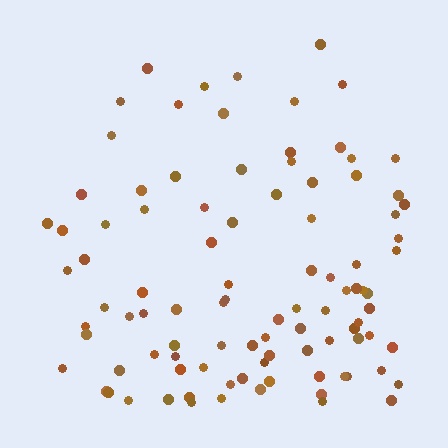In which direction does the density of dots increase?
From top to bottom, with the bottom side densest.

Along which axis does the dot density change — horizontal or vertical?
Vertical.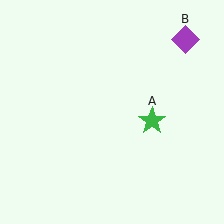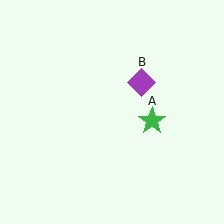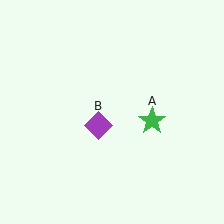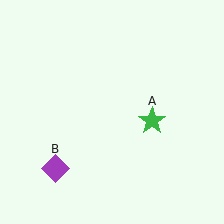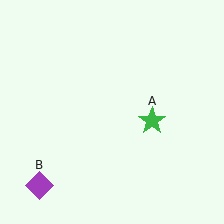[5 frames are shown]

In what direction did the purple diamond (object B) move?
The purple diamond (object B) moved down and to the left.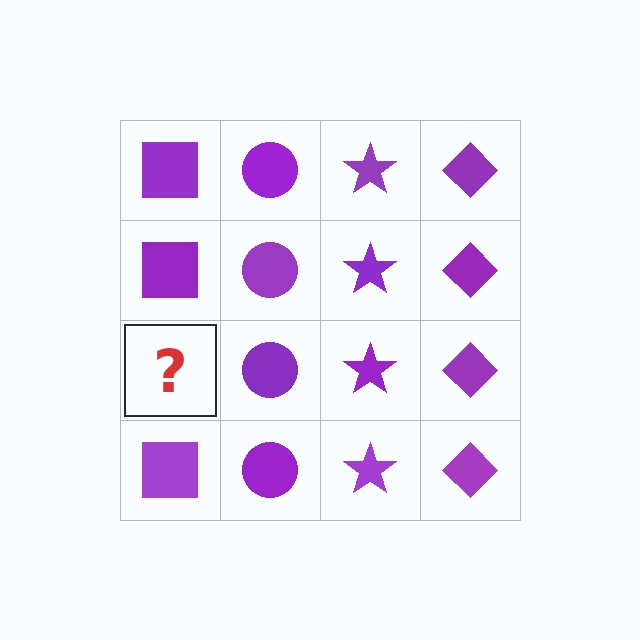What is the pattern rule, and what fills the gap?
The rule is that each column has a consistent shape. The gap should be filled with a purple square.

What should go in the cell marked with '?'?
The missing cell should contain a purple square.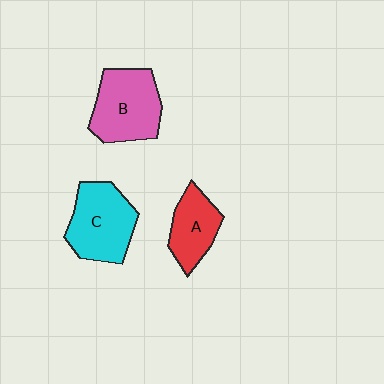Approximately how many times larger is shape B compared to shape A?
Approximately 1.4 times.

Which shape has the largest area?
Shape B (pink).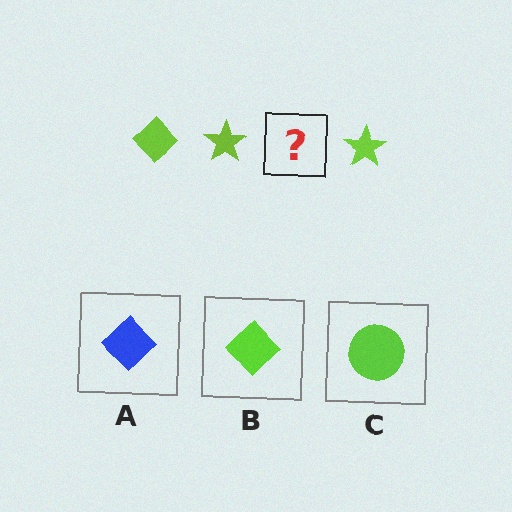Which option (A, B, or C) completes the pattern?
B.